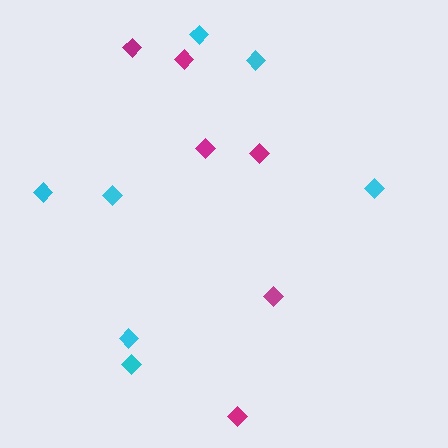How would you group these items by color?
There are 2 groups: one group of cyan diamonds (7) and one group of magenta diamonds (6).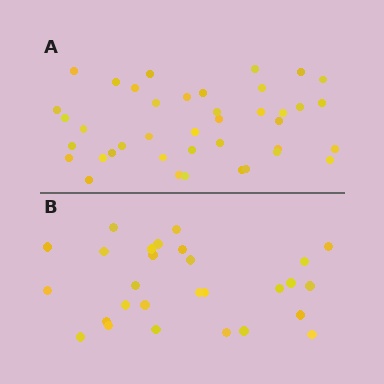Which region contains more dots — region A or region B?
Region A (the top region) has more dots.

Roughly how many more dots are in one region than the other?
Region A has roughly 12 or so more dots than region B.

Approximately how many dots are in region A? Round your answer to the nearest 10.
About 40 dots.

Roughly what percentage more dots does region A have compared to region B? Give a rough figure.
About 45% more.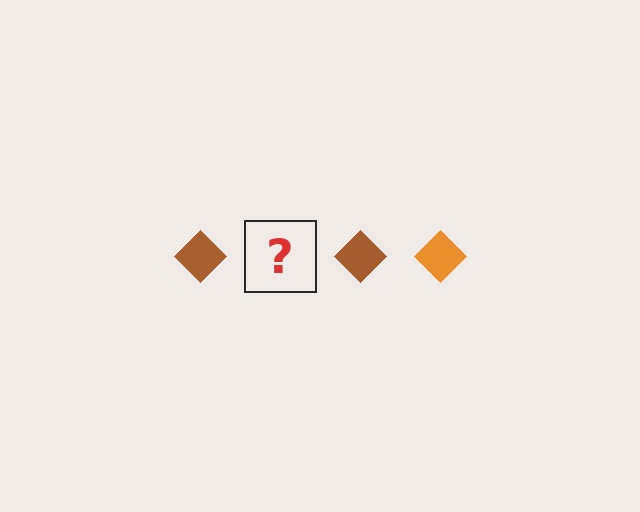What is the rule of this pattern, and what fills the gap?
The rule is that the pattern cycles through brown, orange diamonds. The gap should be filled with an orange diamond.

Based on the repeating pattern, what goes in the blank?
The blank should be an orange diamond.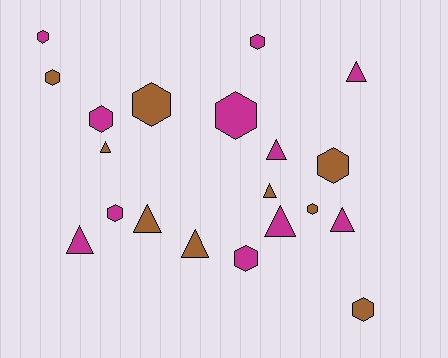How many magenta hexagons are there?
There are 6 magenta hexagons.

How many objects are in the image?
There are 20 objects.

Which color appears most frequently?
Magenta, with 11 objects.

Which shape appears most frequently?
Hexagon, with 11 objects.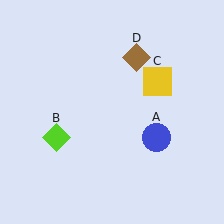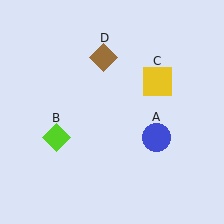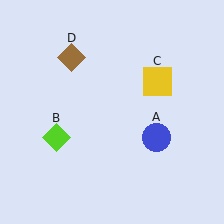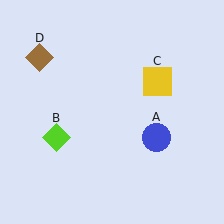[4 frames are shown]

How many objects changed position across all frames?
1 object changed position: brown diamond (object D).